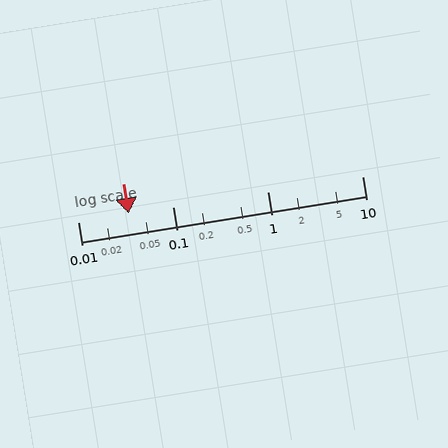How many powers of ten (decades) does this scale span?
The scale spans 3 decades, from 0.01 to 10.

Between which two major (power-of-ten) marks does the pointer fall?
The pointer is between 0.01 and 0.1.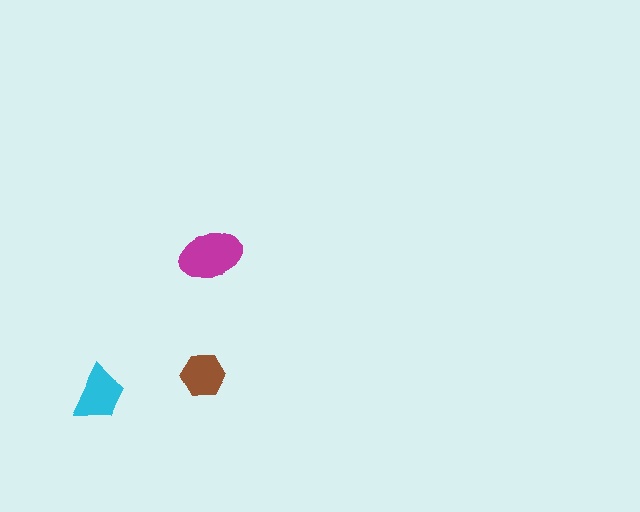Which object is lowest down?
The cyan trapezoid is bottommost.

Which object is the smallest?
The brown hexagon.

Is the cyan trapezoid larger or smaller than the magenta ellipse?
Smaller.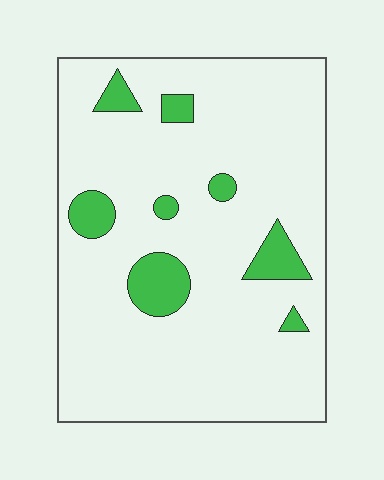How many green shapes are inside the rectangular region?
8.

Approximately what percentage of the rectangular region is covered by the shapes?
Approximately 10%.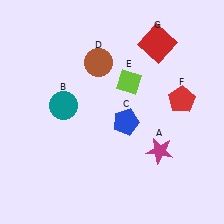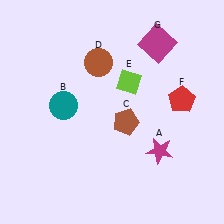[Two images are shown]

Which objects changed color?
C changed from blue to brown. G changed from red to magenta.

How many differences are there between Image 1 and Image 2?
There are 2 differences between the two images.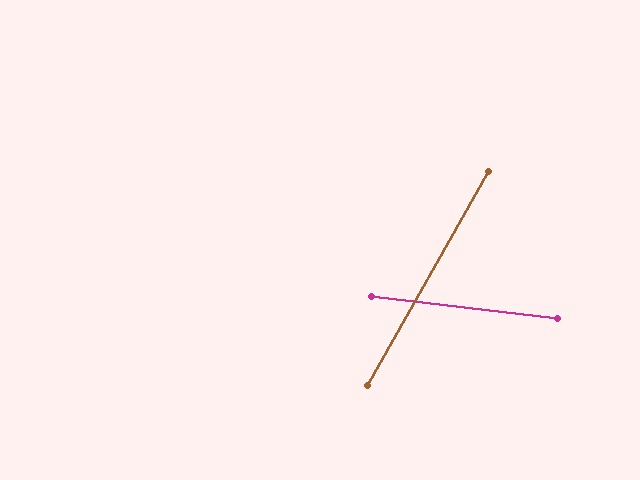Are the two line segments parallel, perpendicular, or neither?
Neither parallel nor perpendicular — they differ by about 67°.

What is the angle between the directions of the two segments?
Approximately 67 degrees.